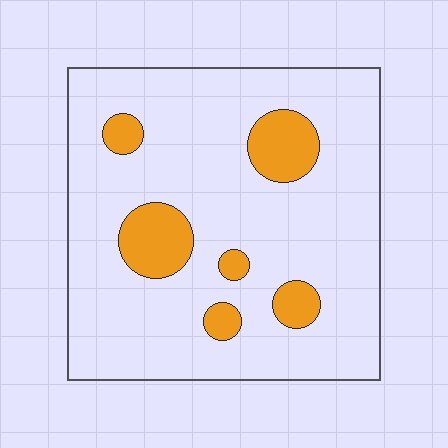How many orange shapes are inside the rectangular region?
6.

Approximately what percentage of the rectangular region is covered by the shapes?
Approximately 15%.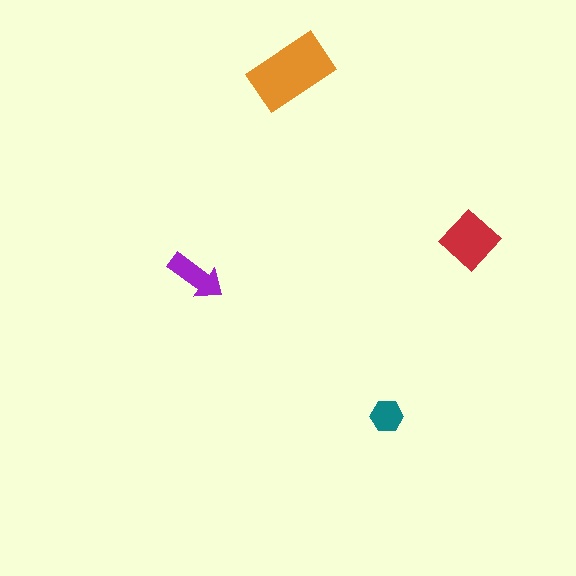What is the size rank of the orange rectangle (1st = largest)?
1st.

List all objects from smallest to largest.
The teal hexagon, the purple arrow, the red diamond, the orange rectangle.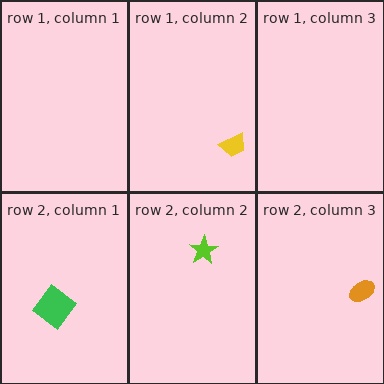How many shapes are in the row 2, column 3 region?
1.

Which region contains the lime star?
The row 2, column 2 region.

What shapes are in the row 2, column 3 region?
The orange ellipse.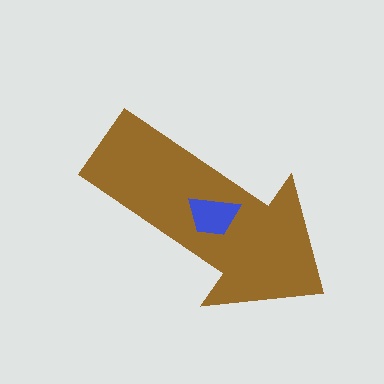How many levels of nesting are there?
2.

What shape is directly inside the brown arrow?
The blue trapezoid.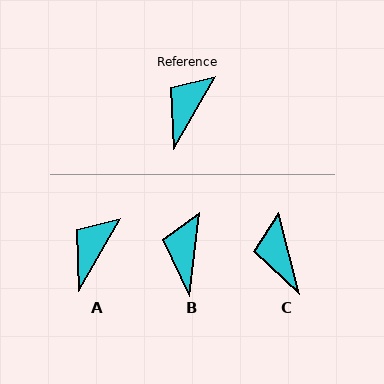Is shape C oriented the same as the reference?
No, it is off by about 44 degrees.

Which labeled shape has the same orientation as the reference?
A.